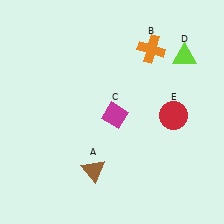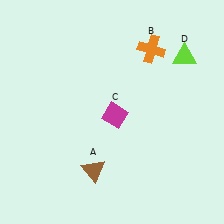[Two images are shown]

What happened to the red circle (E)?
The red circle (E) was removed in Image 2. It was in the bottom-right area of Image 1.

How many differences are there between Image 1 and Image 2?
There is 1 difference between the two images.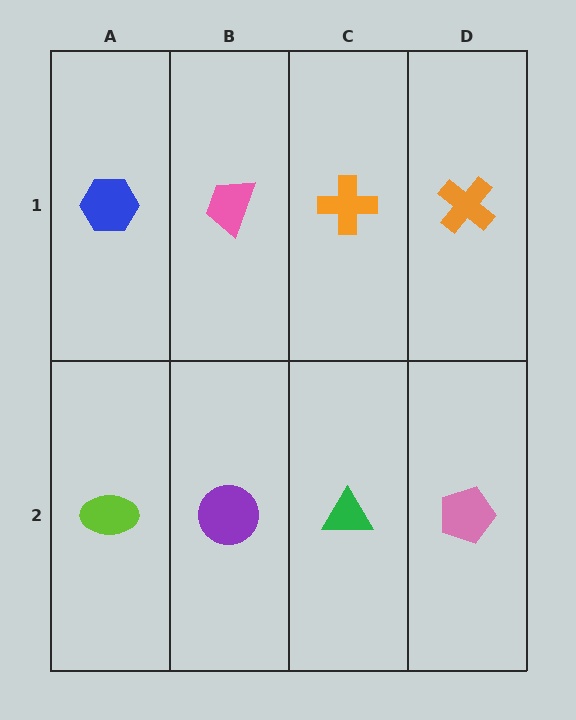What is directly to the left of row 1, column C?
A pink trapezoid.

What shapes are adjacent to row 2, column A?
A blue hexagon (row 1, column A), a purple circle (row 2, column B).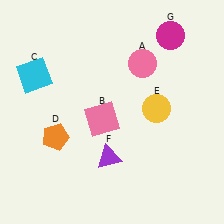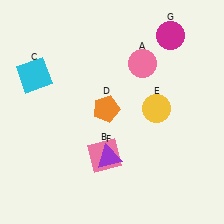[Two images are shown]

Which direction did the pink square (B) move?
The pink square (B) moved down.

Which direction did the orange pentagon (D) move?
The orange pentagon (D) moved right.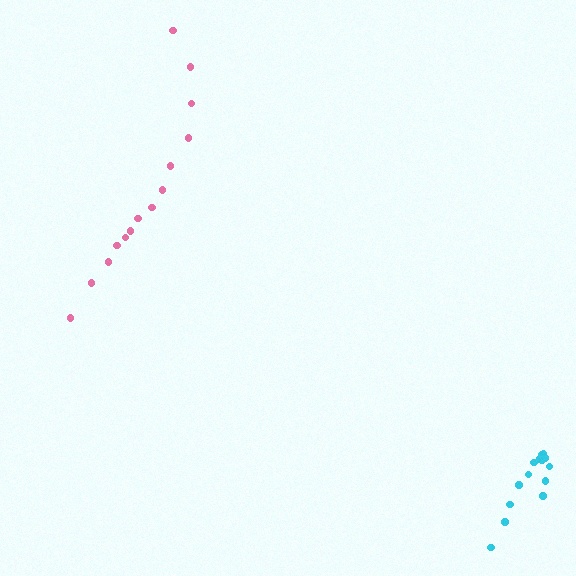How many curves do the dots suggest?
There are 2 distinct paths.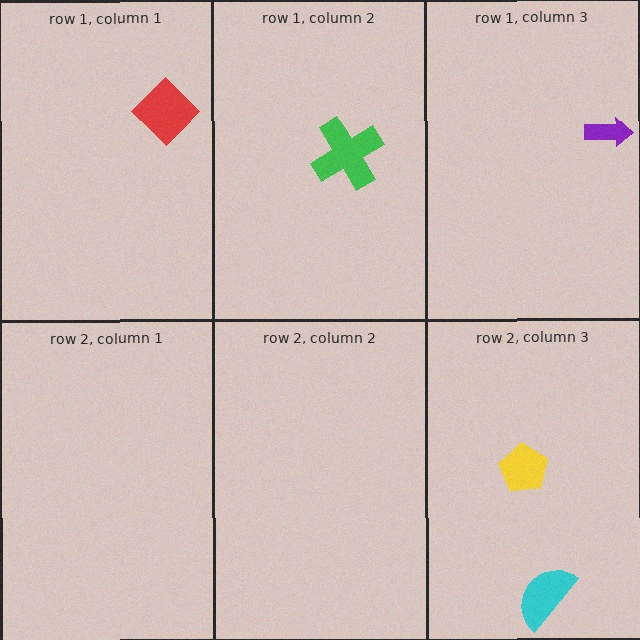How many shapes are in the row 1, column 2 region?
1.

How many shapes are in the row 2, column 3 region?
2.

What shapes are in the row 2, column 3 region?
The cyan semicircle, the yellow pentagon.